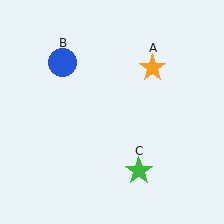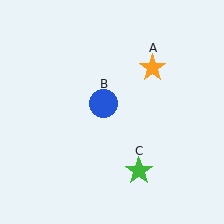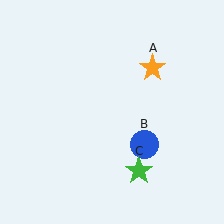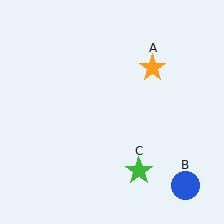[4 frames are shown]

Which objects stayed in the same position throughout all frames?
Orange star (object A) and green star (object C) remained stationary.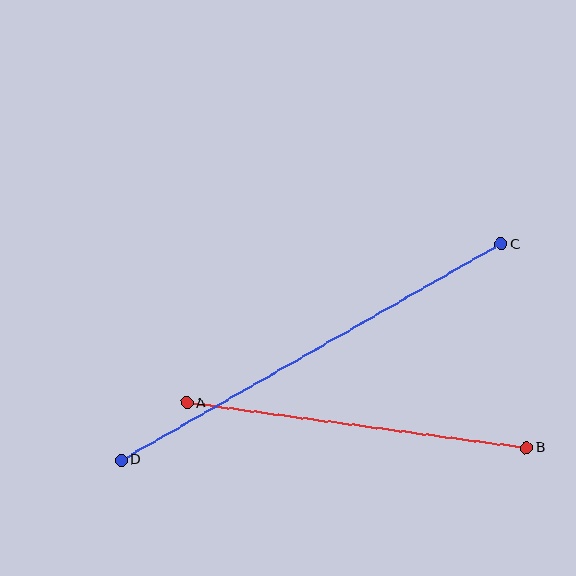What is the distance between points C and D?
The distance is approximately 437 pixels.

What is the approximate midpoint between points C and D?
The midpoint is at approximately (311, 352) pixels.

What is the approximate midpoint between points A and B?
The midpoint is at approximately (356, 425) pixels.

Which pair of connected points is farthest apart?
Points C and D are farthest apart.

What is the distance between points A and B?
The distance is approximately 343 pixels.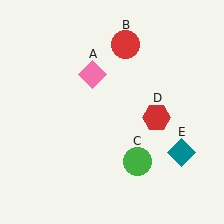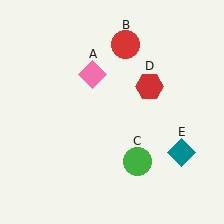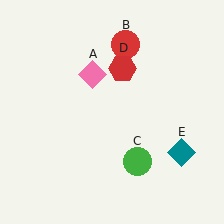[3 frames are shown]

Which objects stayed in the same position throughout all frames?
Pink diamond (object A) and red circle (object B) and green circle (object C) and teal diamond (object E) remained stationary.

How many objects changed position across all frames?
1 object changed position: red hexagon (object D).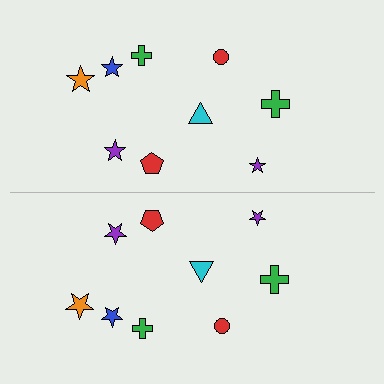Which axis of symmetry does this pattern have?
The pattern has a horizontal axis of symmetry running through the center of the image.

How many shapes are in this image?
There are 18 shapes in this image.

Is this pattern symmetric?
Yes, this pattern has bilateral (reflection) symmetry.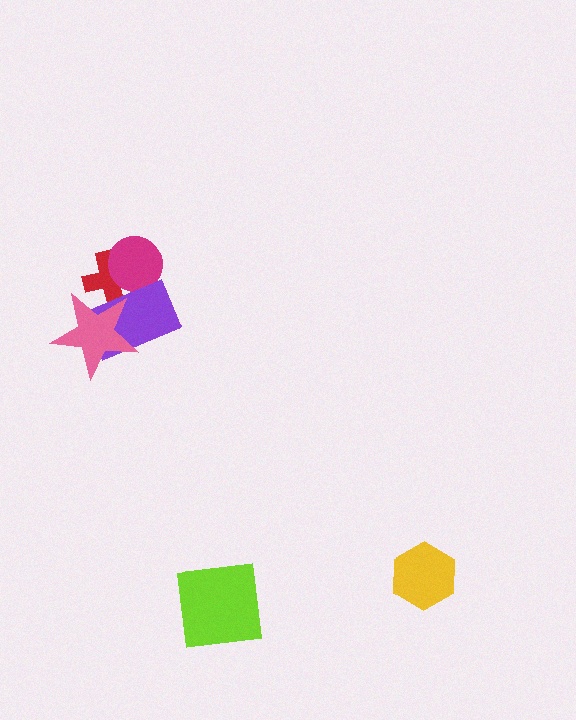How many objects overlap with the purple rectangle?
3 objects overlap with the purple rectangle.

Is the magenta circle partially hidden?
Yes, it is partially covered by another shape.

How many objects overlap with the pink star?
2 objects overlap with the pink star.